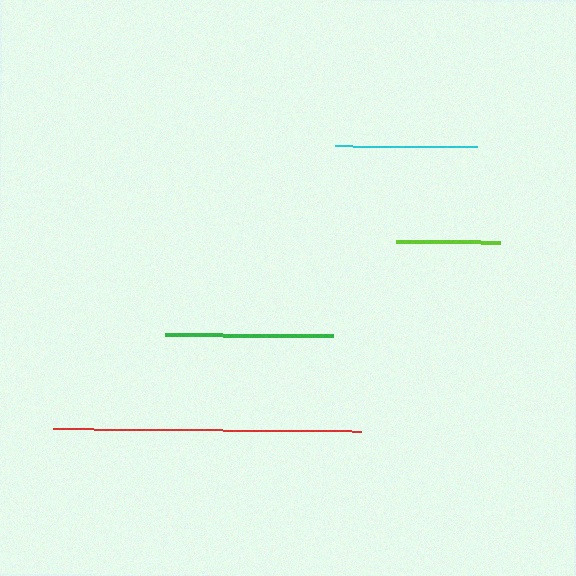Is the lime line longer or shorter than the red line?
The red line is longer than the lime line.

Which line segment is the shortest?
The lime line is the shortest at approximately 104 pixels.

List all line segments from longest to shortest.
From longest to shortest: red, green, cyan, lime.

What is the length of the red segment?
The red segment is approximately 308 pixels long.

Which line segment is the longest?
The red line is the longest at approximately 308 pixels.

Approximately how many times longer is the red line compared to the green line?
The red line is approximately 1.8 times the length of the green line.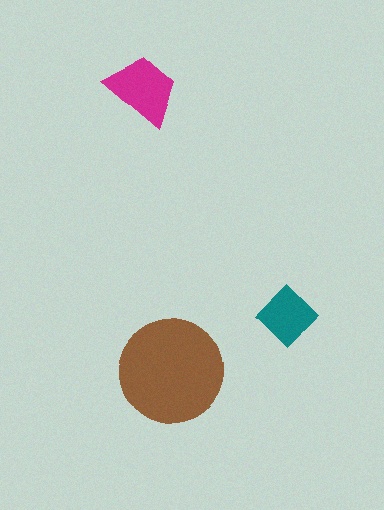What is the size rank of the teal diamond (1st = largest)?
3rd.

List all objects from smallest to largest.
The teal diamond, the magenta trapezoid, the brown circle.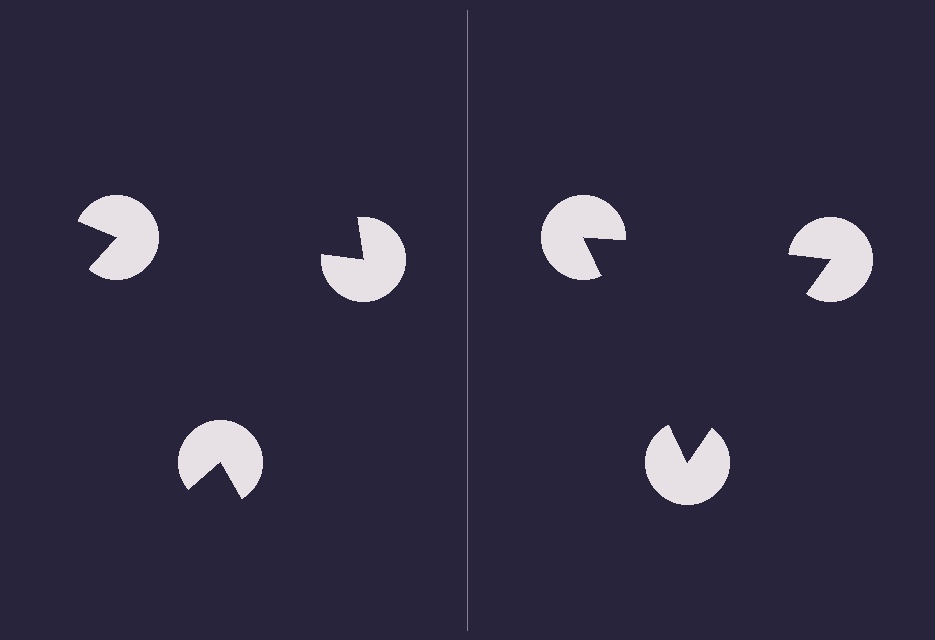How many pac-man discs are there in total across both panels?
6 — 3 on each side.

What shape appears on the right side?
An illusory triangle.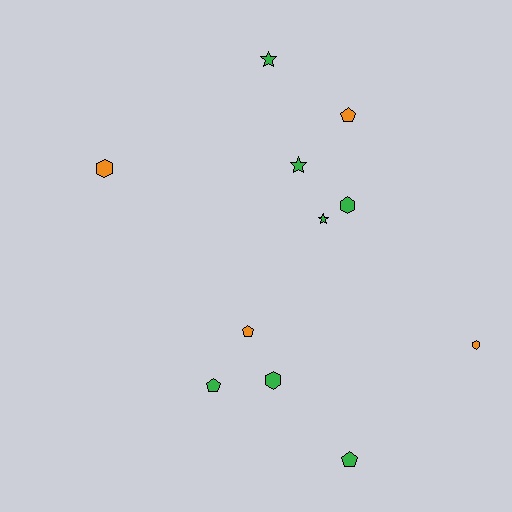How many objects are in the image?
There are 11 objects.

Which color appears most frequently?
Green, with 7 objects.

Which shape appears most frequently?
Pentagon, with 4 objects.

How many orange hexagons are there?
There are 2 orange hexagons.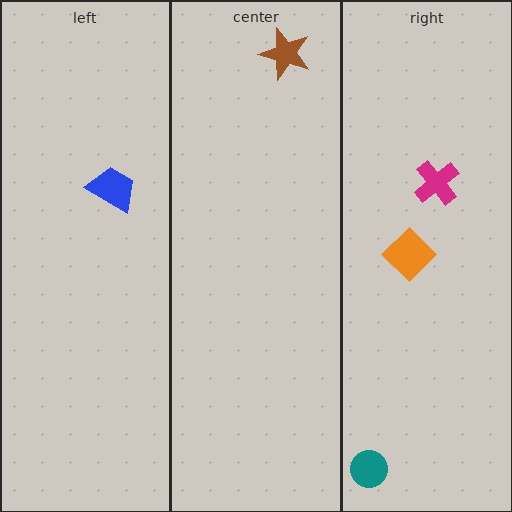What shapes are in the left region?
The blue trapezoid.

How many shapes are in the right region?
3.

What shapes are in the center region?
The brown star.